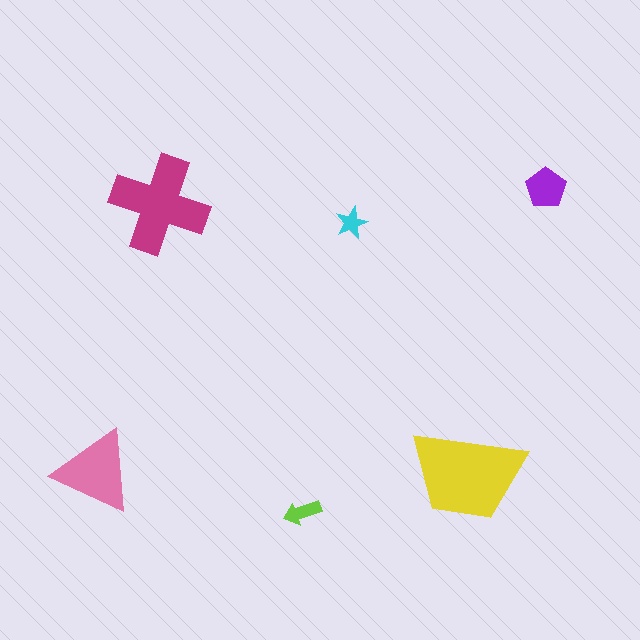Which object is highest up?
The purple pentagon is topmost.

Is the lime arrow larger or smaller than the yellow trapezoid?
Smaller.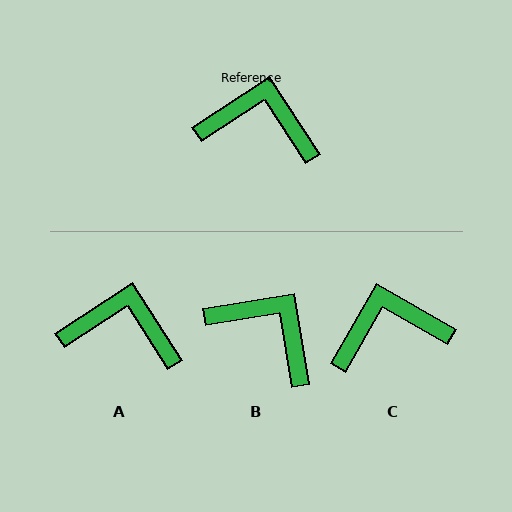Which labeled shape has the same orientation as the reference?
A.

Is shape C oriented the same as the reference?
No, it is off by about 27 degrees.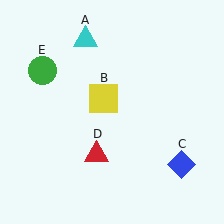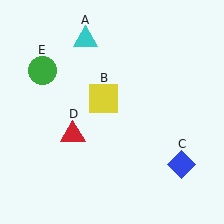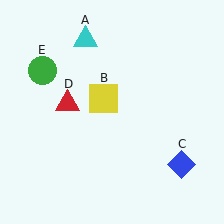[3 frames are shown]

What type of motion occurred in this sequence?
The red triangle (object D) rotated clockwise around the center of the scene.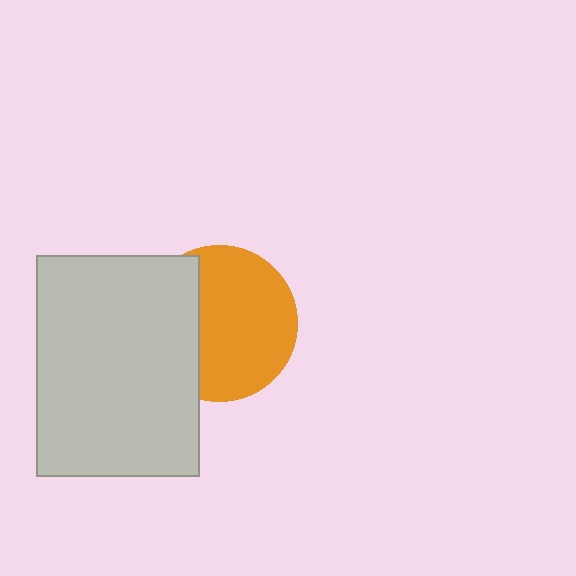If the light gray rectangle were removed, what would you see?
You would see the complete orange circle.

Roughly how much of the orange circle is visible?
Most of it is visible (roughly 66%).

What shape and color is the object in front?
The object in front is a light gray rectangle.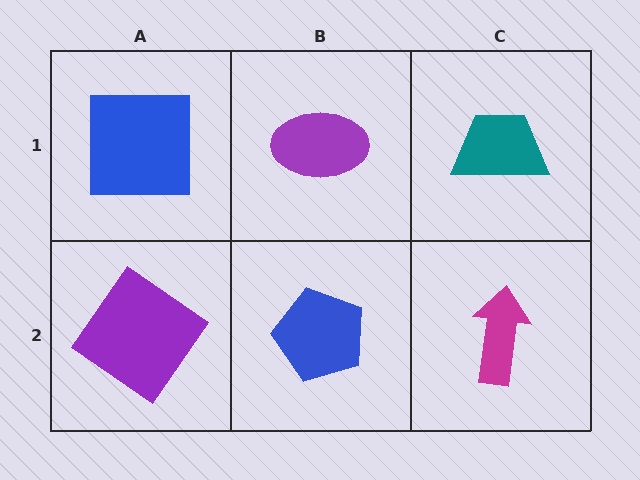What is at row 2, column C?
A magenta arrow.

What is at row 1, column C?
A teal trapezoid.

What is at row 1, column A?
A blue square.